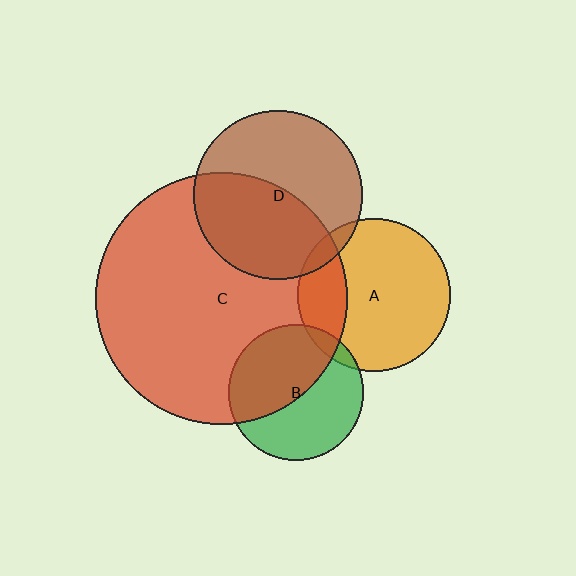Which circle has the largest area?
Circle C (red).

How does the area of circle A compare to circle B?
Approximately 1.3 times.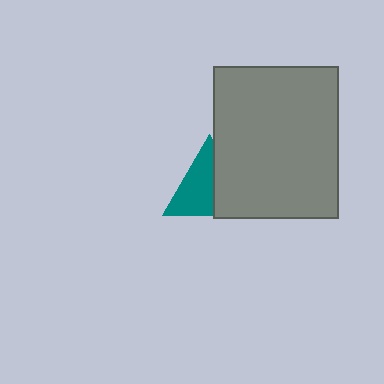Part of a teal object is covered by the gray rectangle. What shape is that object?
It is a triangle.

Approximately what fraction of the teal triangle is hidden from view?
Roughly 42% of the teal triangle is hidden behind the gray rectangle.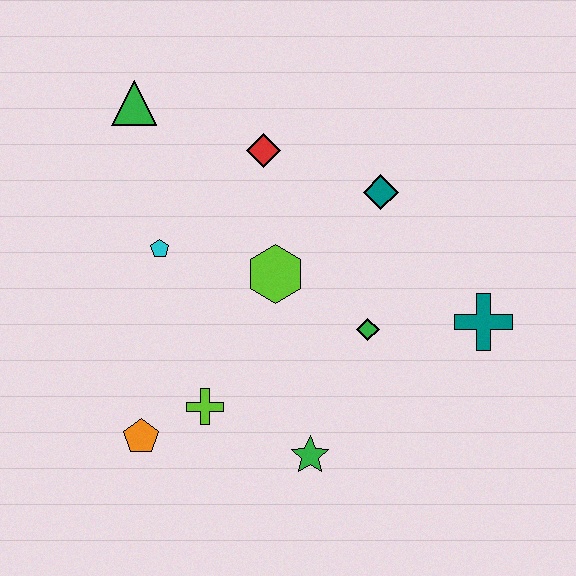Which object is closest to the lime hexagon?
The green diamond is closest to the lime hexagon.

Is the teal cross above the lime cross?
Yes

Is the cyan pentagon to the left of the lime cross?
Yes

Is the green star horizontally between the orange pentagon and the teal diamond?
Yes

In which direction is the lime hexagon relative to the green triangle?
The lime hexagon is below the green triangle.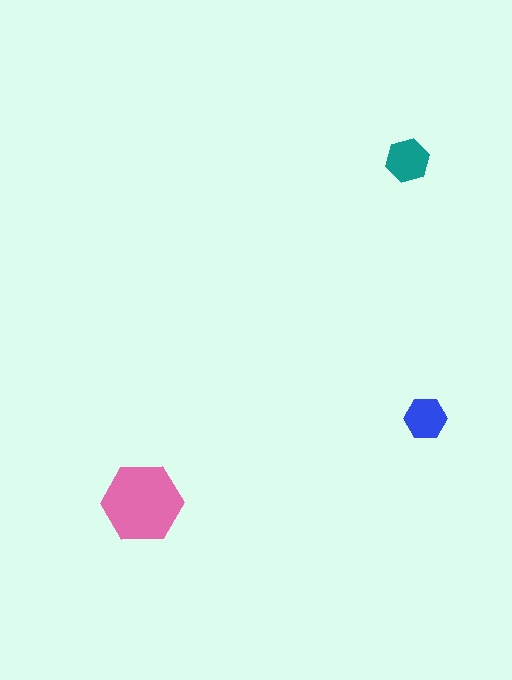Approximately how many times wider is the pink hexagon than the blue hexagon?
About 2 times wider.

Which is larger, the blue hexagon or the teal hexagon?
The teal one.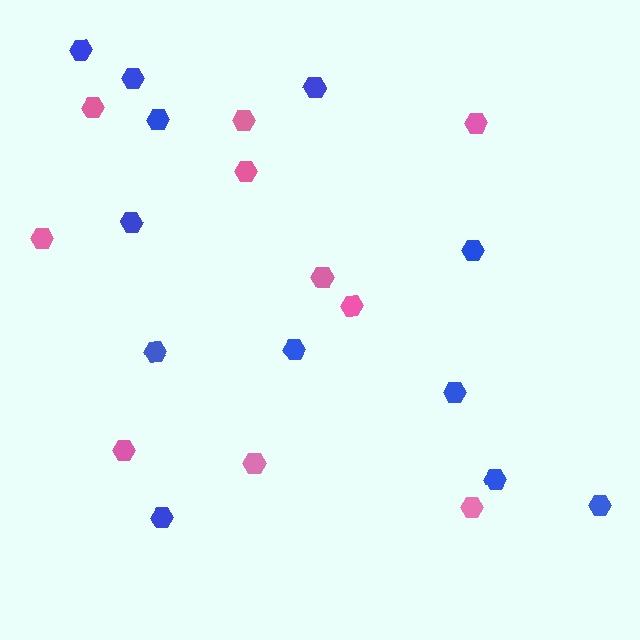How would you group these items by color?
There are 2 groups: one group of blue hexagons (12) and one group of pink hexagons (10).